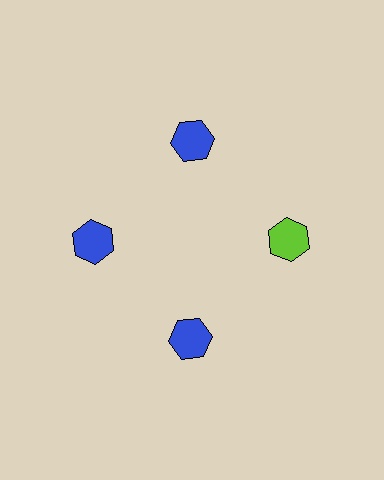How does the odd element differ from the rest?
It has a different color: lime instead of blue.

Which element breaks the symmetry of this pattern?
The lime hexagon at roughly the 3 o'clock position breaks the symmetry. All other shapes are blue hexagons.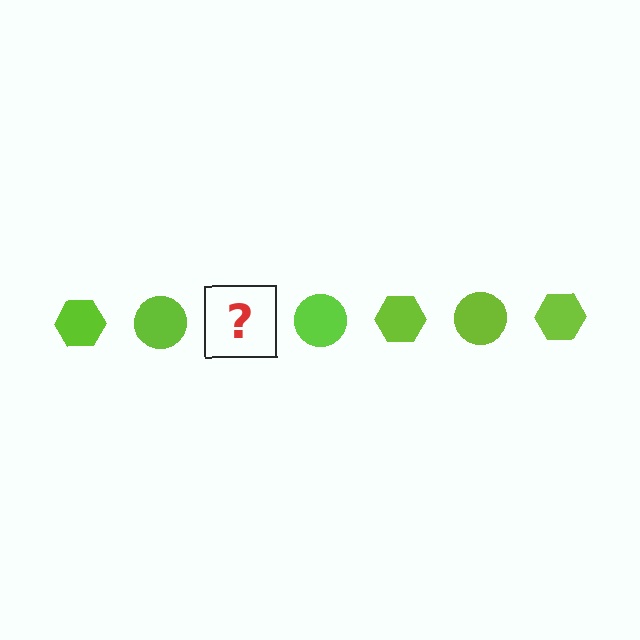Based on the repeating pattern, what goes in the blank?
The blank should be a lime hexagon.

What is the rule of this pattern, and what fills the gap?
The rule is that the pattern cycles through hexagon, circle shapes in lime. The gap should be filled with a lime hexagon.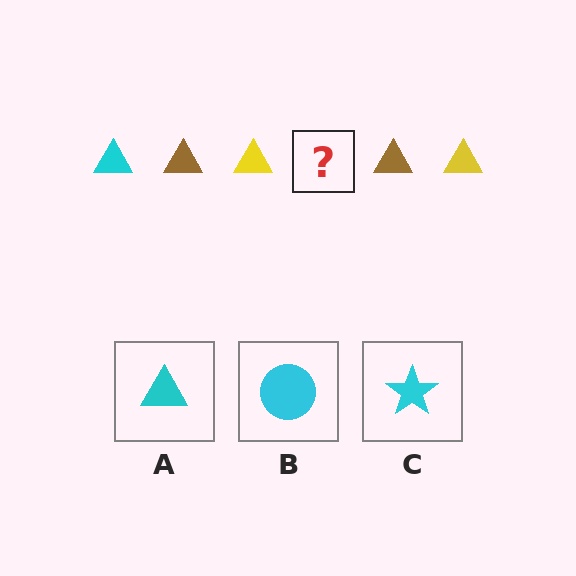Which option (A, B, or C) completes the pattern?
A.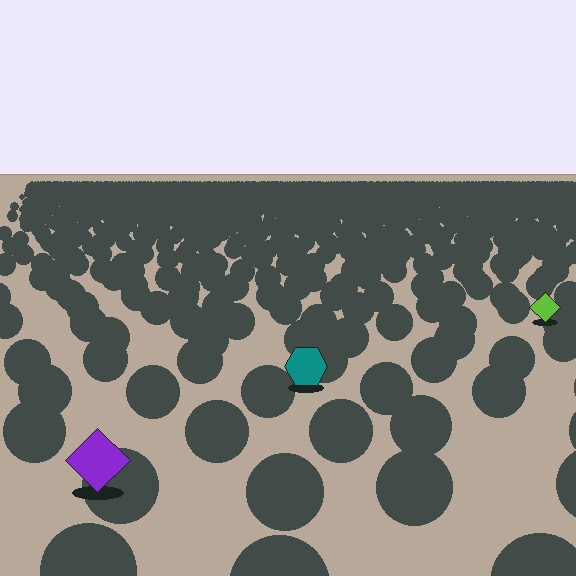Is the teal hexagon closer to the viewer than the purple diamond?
No. The purple diamond is closer — you can tell from the texture gradient: the ground texture is coarser near it.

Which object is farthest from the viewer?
The lime diamond is farthest from the viewer. It appears smaller and the ground texture around it is denser.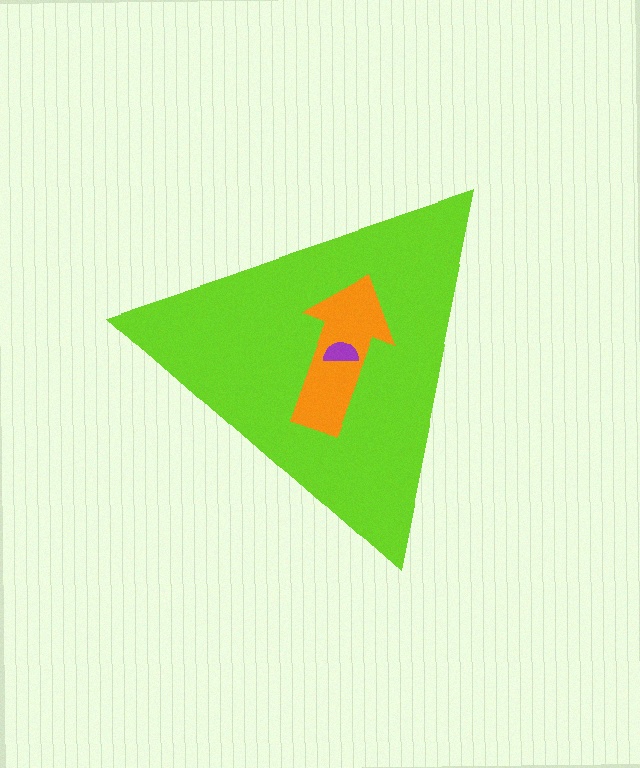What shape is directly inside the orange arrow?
The purple semicircle.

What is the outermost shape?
The lime triangle.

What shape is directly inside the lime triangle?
The orange arrow.